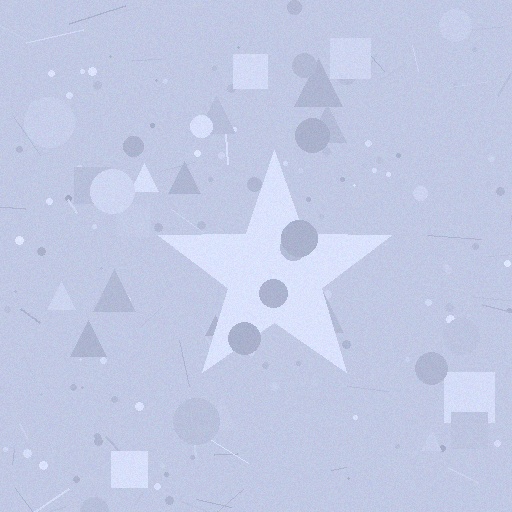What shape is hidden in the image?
A star is hidden in the image.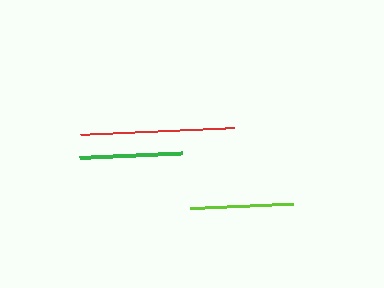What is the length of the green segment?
The green segment is approximately 103 pixels long.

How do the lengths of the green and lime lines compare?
The green and lime lines are approximately the same length.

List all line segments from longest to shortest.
From longest to shortest: red, green, lime.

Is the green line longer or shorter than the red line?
The red line is longer than the green line.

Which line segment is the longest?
The red line is the longest at approximately 154 pixels.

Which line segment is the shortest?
The lime line is the shortest at approximately 103 pixels.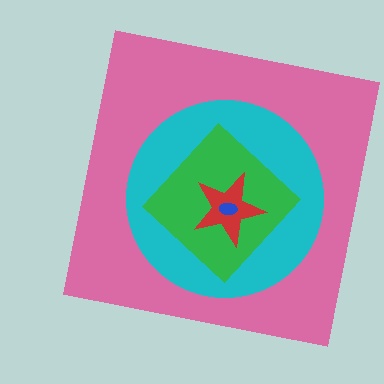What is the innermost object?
The blue ellipse.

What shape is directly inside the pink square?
The cyan circle.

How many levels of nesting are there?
5.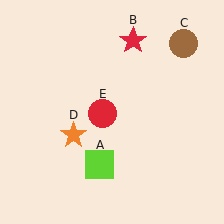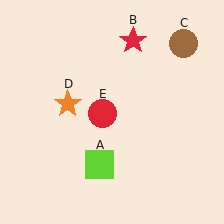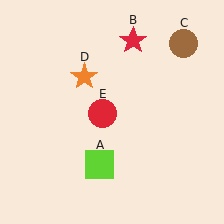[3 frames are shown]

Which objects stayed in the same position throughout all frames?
Lime square (object A) and red star (object B) and brown circle (object C) and red circle (object E) remained stationary.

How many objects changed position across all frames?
1 object changed position: orange star (object D).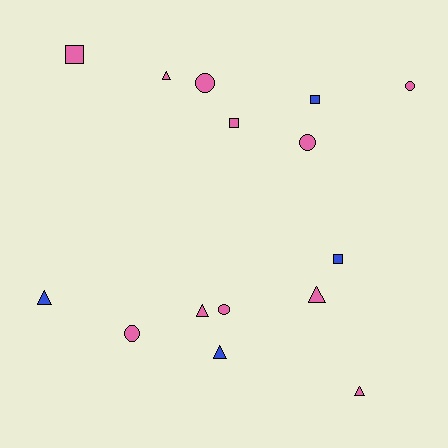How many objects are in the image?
There are 15 objects.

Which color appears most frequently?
Pink, with 11 objects.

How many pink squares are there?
There are 2 pink squares.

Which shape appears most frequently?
Triangle, with 6 objects.